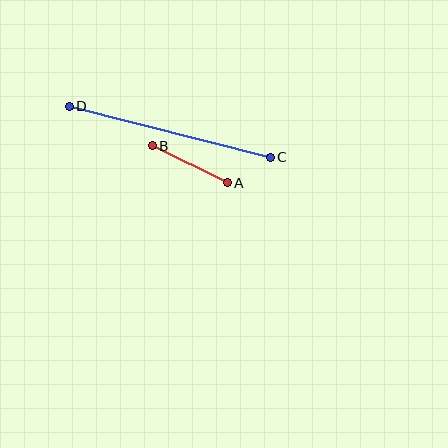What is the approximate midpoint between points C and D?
The midpoint is at approximately (170, 132) pixels.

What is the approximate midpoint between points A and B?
The midpoint is at approximately (190, 164) pixels.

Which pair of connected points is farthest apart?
Points C and D are farthest apart.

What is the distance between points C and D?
The distance is approximately 207 pixels.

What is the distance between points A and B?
The distance is approximately 84 pixels.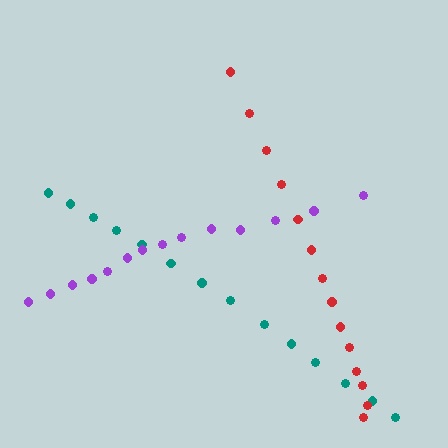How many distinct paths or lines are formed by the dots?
There are 3 distinct paths.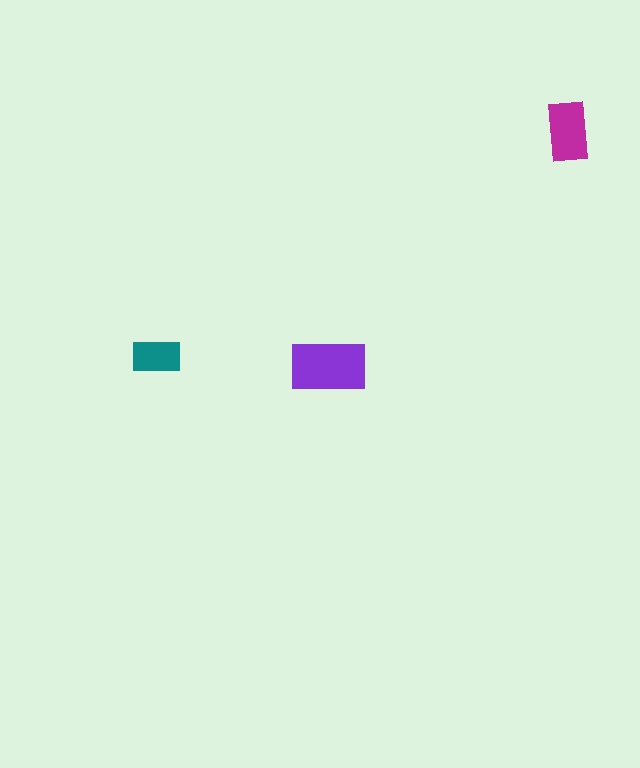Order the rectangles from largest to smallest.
the purple one, the magenta one, the teal one.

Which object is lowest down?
The purple rectangle is bottommost.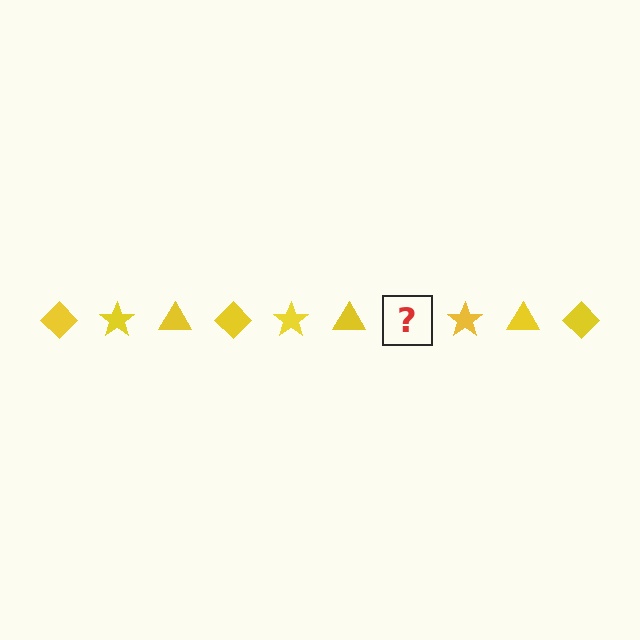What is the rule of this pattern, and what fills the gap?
The rule is that the pattern cycles through diamond, star, triangle shapes in yellow. The gap should be filled with a yellow diamond.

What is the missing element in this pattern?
The missing element is a yellow diamond.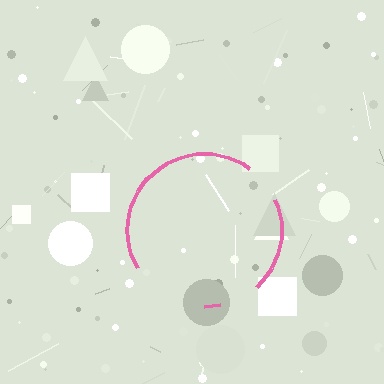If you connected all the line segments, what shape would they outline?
They would outline a circle.